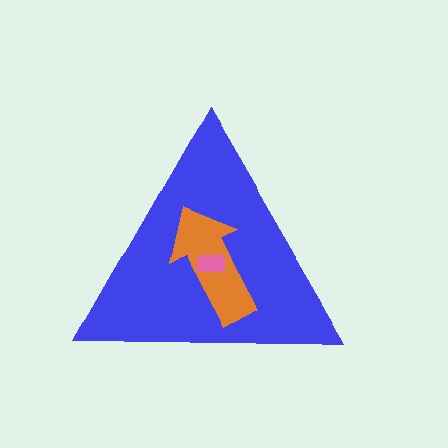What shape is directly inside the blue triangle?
The orange arrow.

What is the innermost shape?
The pink rectangle.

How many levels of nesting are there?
3.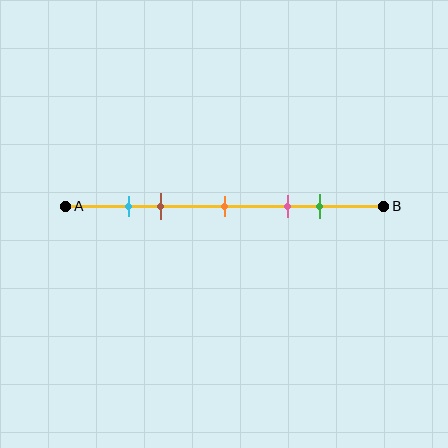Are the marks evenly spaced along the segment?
No, the marks are not evenly spaced.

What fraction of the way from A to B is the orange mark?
The orange mark is approximately 50% (0.5) of the way from A to B.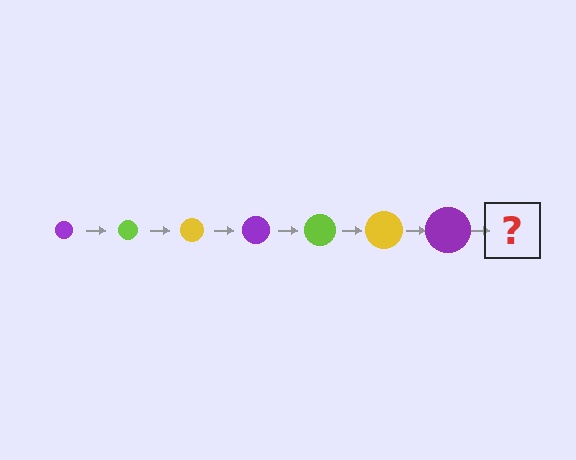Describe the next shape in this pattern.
It should be a lime circle, larger than the previous one.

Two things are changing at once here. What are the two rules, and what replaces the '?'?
The two rules are that the circle grows larger each step and the color cycles through purple, lime, and yellow. The '?' should be a lime circle, larger than the previous one.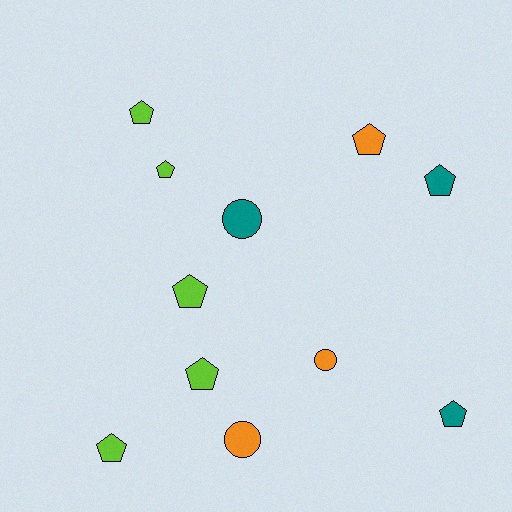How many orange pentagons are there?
There is 1 orange pentagon.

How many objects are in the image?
There are 11 objects.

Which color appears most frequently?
Lime, with 5 objects.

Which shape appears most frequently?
Pentagon, with 8 objects.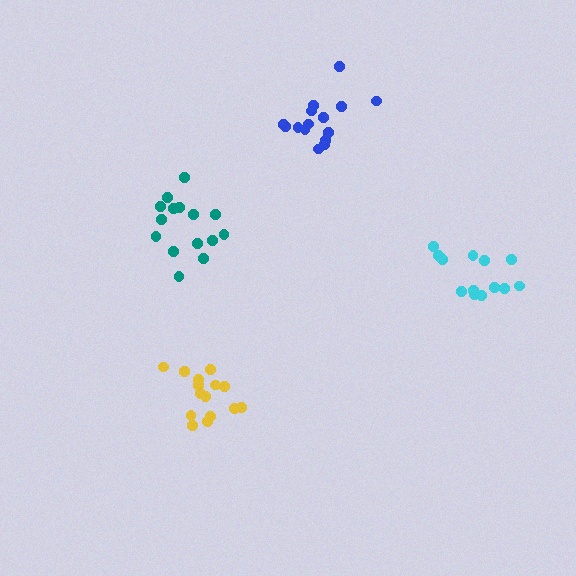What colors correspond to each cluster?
The clusters are colored: blue, cyan, yellow, teal.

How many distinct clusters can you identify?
There are 4 distinct clusters.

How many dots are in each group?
Group 1: 15 dots, Group 2: 13 dots, Group 3: 15 dots, Group 4: 15 dots (58 total).